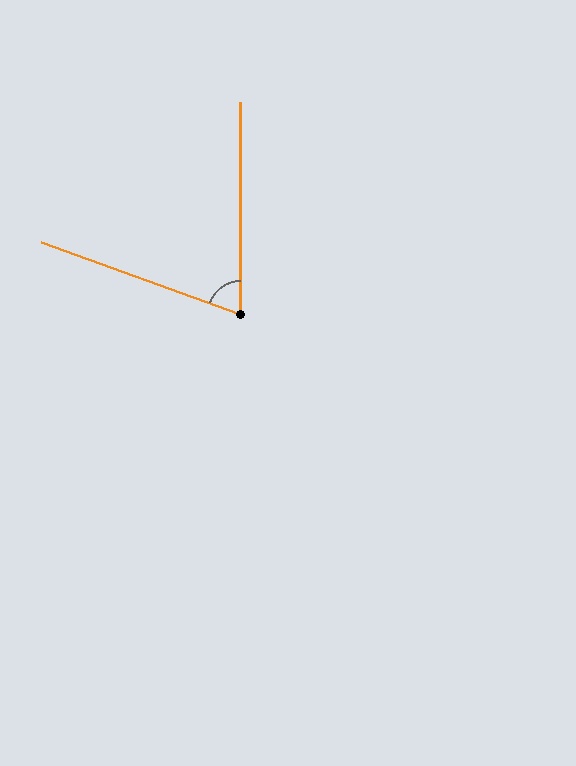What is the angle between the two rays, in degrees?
Approximately 70 degrees.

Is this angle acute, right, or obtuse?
It is acute.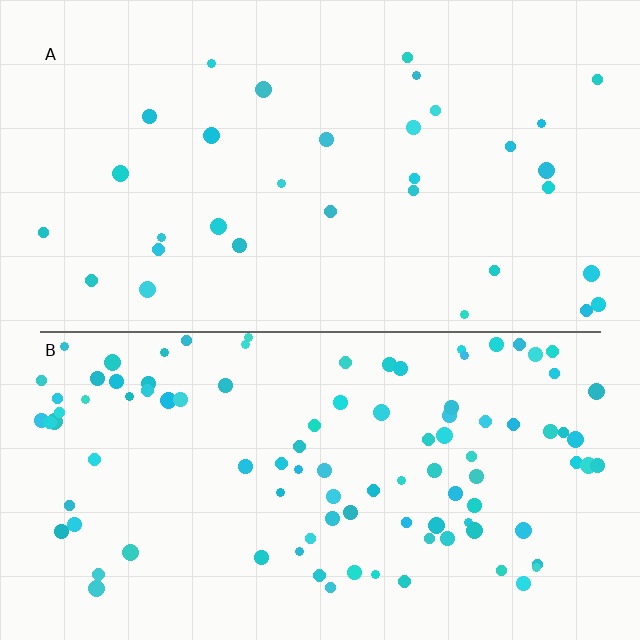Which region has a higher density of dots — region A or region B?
B (the bottom).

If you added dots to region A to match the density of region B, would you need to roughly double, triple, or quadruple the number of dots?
Approximately triple.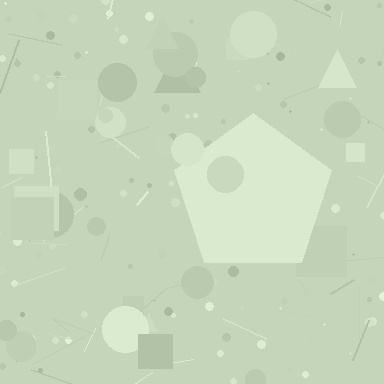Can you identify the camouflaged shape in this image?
The camouflaged shape is a pentagon.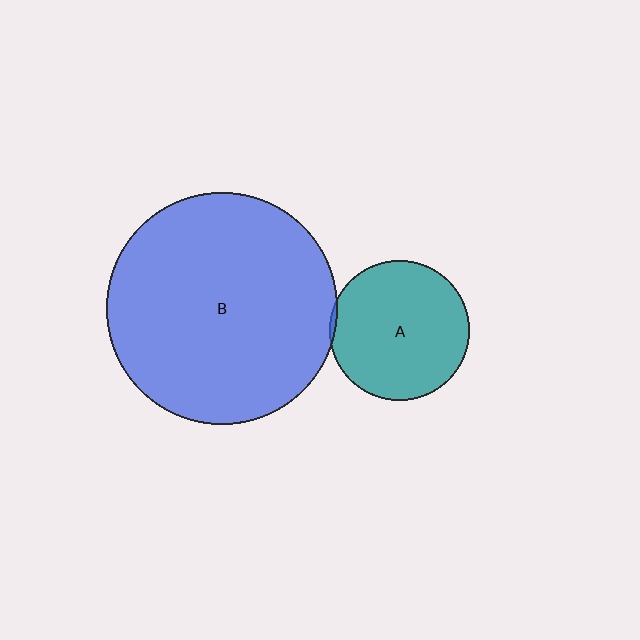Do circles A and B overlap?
Yes.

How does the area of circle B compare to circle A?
Approximately 2.7 times.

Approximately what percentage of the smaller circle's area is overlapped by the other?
Approximately 5%.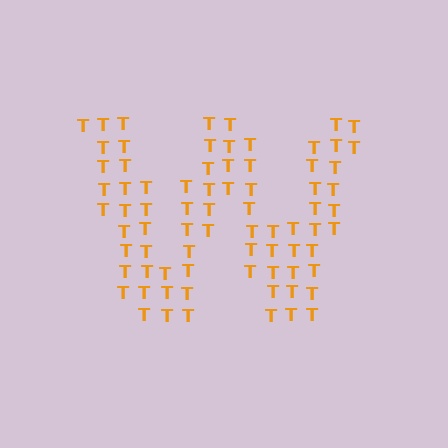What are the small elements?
The small elements are letter T's.